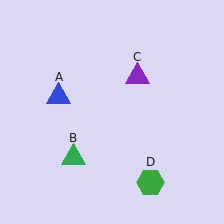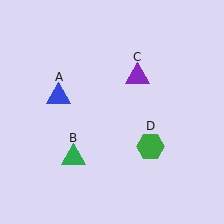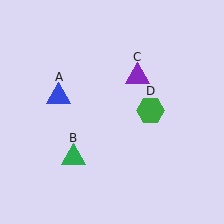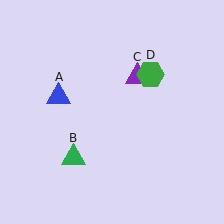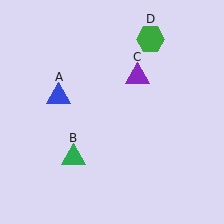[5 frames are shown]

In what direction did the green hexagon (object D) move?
The green hexagon (object D) moved up.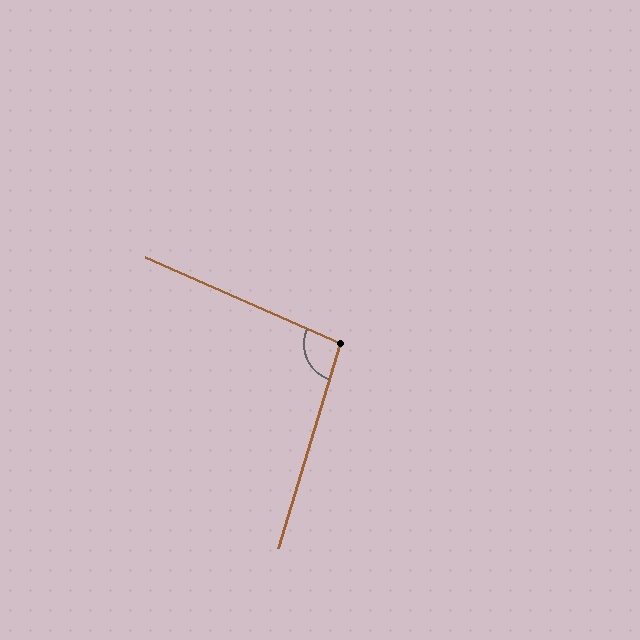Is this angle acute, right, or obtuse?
It is obtuse.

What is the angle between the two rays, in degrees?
Approximately 97 degrees.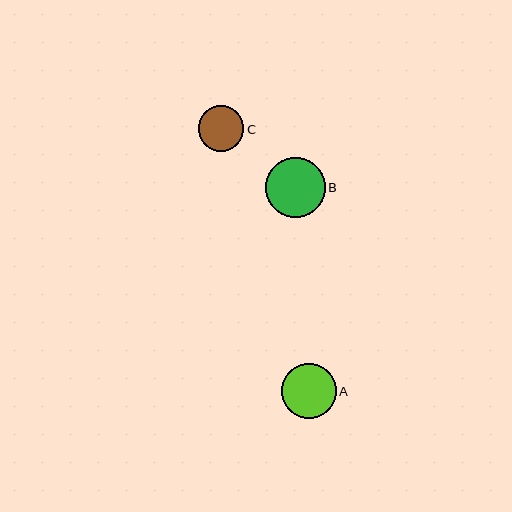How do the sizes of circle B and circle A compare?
Circle B and circle A are approximately the same size.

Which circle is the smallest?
Circle C is the smallest with a size of approximately 46 pixels.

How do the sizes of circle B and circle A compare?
Circle B and circle A are approximately the same size.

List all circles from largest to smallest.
From largest to smallest: B, A, C.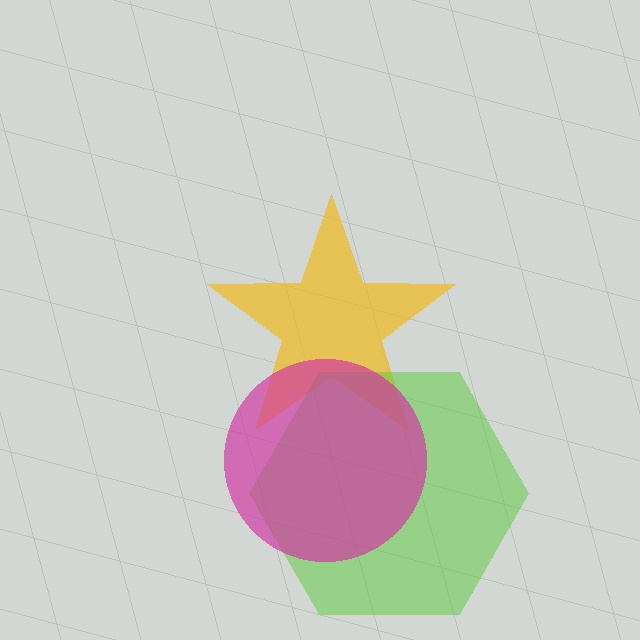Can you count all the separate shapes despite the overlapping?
Yes, there are 3 separate shapes.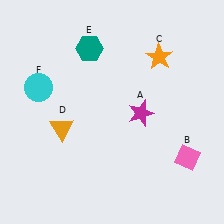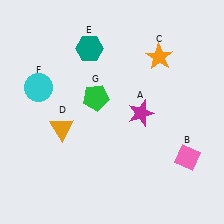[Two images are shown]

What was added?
A green pentagon (G) was added in Image 2.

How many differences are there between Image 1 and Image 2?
There is 1 difference between the two images.